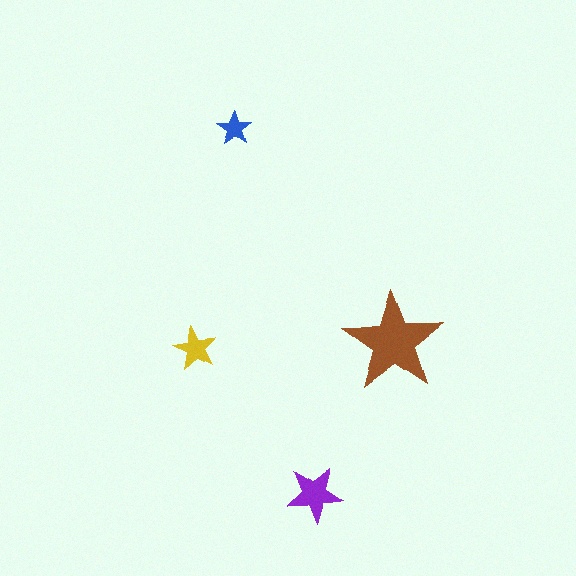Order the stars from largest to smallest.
the brown one, the purple one, the yellow one, the blue one.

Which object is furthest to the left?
The yellow star is leftmost.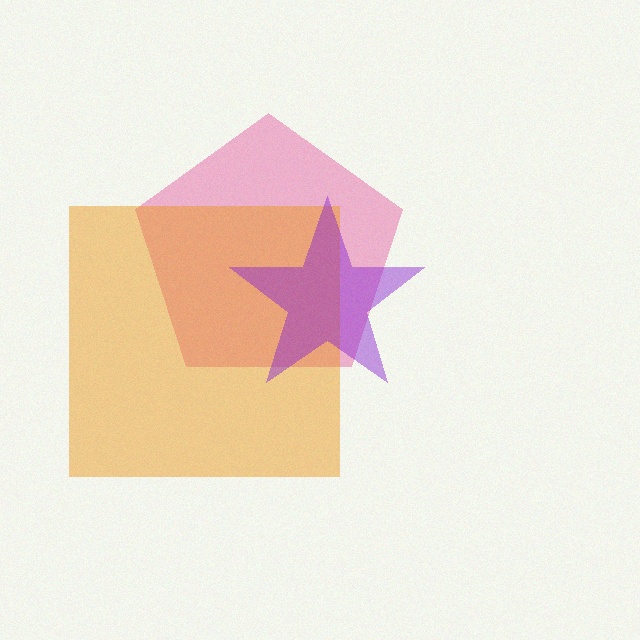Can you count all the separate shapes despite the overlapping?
Yes, there are 3 separate shapes.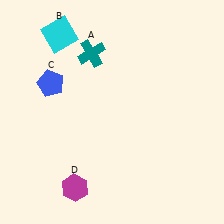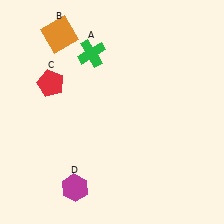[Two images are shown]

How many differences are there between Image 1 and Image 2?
There are 3 differences between the two images.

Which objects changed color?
A changed from teal to green. B changed from cyan to orange. C changed from blue to red.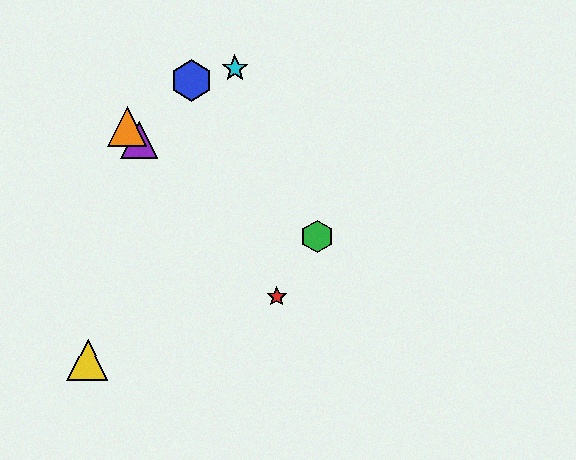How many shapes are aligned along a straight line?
3 shapes (the red star, the purple triangle, the orange triangle) are aligned along a straight line.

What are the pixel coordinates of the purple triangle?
The purple triangle is at (140, 141).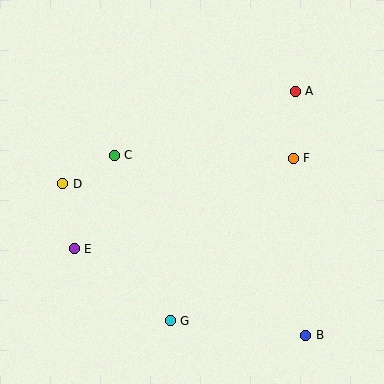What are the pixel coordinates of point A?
Point A is at (295, 91).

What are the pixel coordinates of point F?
Point F is at (293, 158).